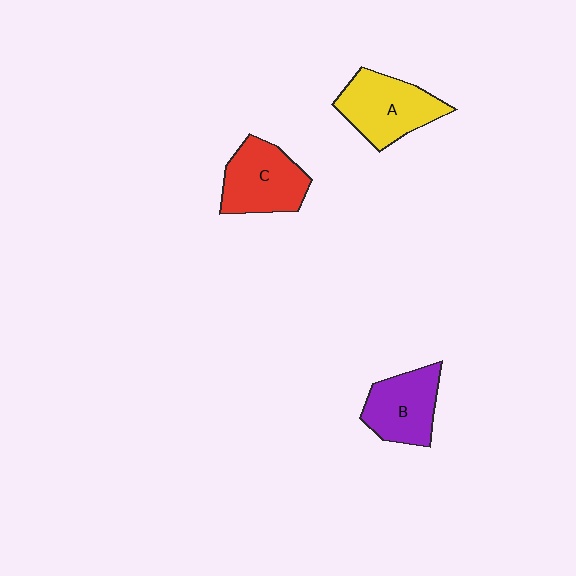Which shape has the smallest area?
Shape B (purple).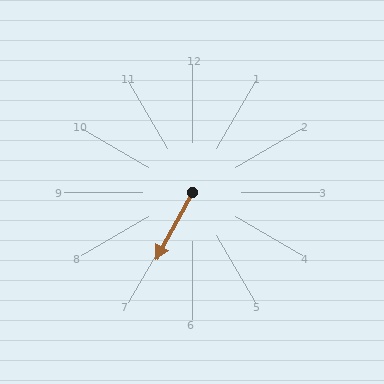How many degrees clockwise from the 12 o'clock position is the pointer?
Approximately 209 degrees.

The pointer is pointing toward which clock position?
Roughly 7 o'clock.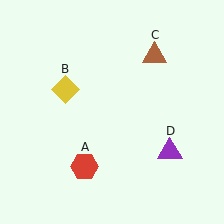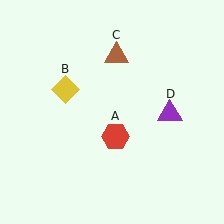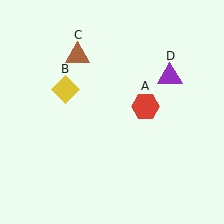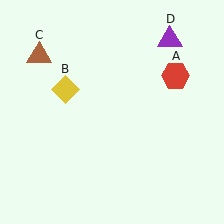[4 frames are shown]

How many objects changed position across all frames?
3 objects changed position: red hexagon (object A), brown triangle (object C), purple triangle (object D).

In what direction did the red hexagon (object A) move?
The red hexagon (object A) moved up and to the right.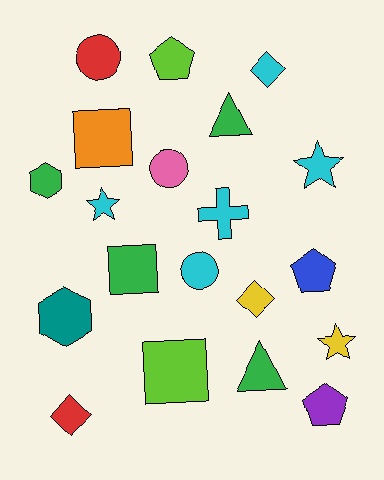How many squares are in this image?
There are 3 squares.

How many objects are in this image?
There are 20 objects.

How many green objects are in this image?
There are 4 green objects.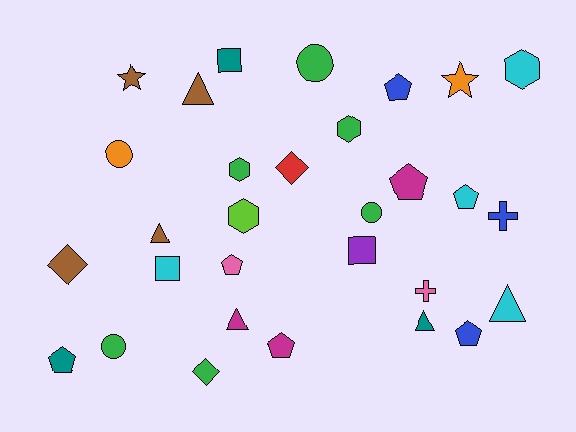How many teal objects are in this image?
There are 3 teal objects.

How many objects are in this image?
There are 30 objects.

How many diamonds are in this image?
There are 3 diamonds.